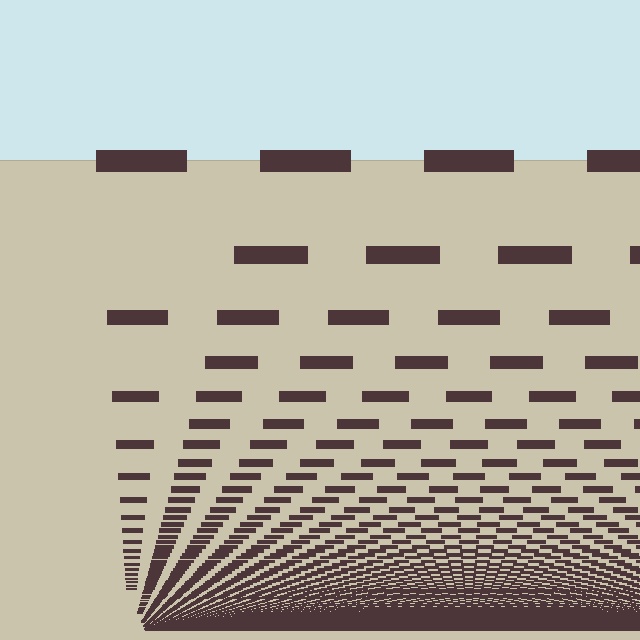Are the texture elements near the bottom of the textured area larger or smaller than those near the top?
Smaller. The gradient is inverted — elements near the bottom are smaller and denser.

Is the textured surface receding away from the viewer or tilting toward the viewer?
The surface appears to tilt toward the viewer. Texture elements get larger and sparser toward the top.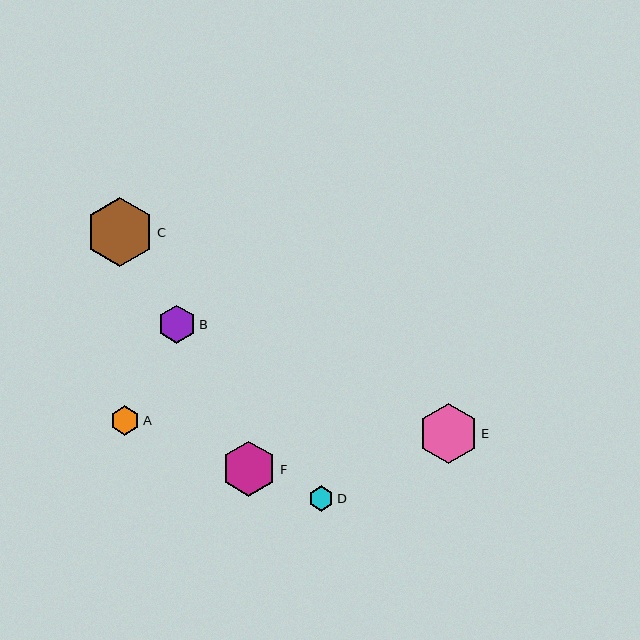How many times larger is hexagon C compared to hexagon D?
Hexagon C is approximately 2.7 times the size of hexagon D.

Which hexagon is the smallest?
Hexagon D is the smallest with a size of approximately 25 pixels.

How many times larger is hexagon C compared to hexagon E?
Hexagon C is approximately 1.1 times the size of hexagon E.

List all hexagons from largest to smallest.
From largest to smallest: C, E, F, B, A, D.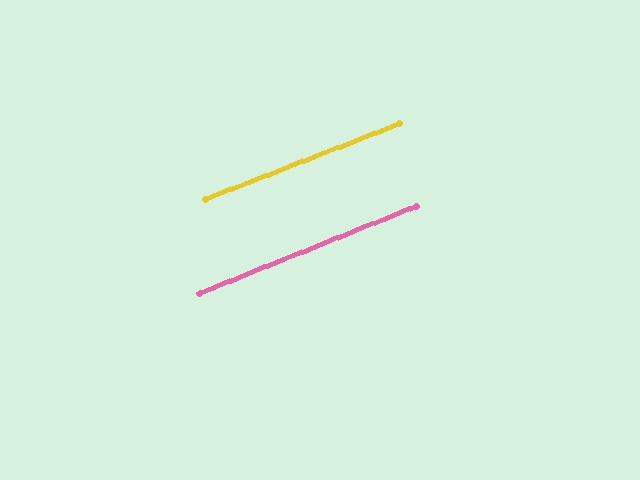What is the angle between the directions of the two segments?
Approximately 1 degree.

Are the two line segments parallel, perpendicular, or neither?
Parallel — their directions differ by only 0.6°.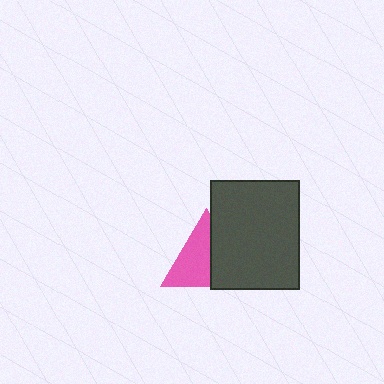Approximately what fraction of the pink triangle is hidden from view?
Roughly 43% of the pink triangle is hidden behind the dark gray rectangle.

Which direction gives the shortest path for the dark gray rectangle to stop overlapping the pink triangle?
Moving right gives the shortest separation.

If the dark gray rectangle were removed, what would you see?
You would see the complete pink triangle.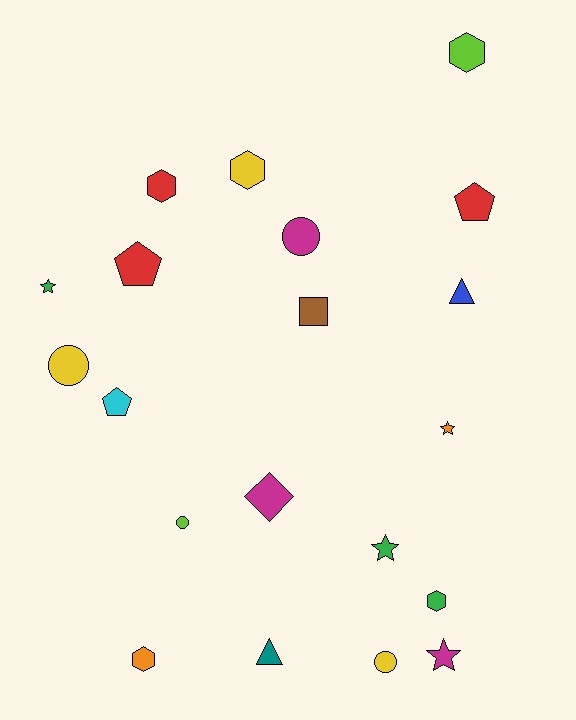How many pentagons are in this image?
There are 3 pentagons.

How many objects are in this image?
There are 20 objects.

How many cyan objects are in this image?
There is 1 cyan object.